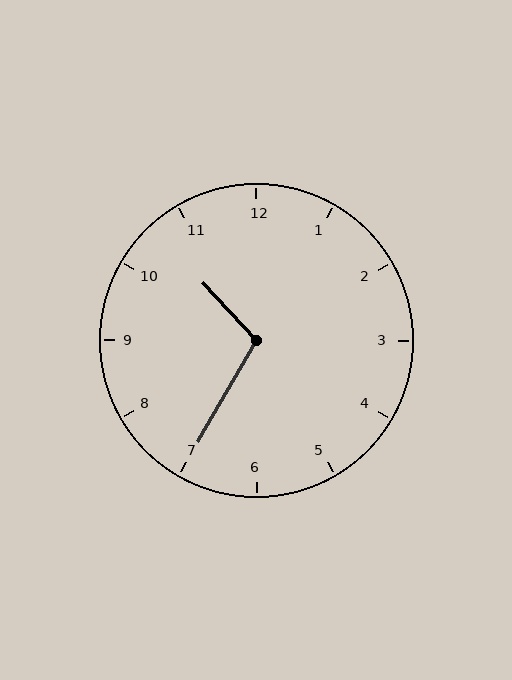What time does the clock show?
10:35.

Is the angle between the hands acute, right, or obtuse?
It is obtuse.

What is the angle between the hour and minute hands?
Approximately 108 degrees.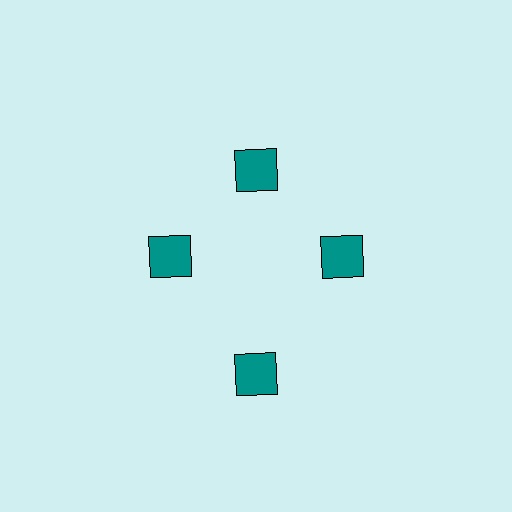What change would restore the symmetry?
The symmetry would be restored by moving it inward, back onto the ring so that all 4 squares sit at equal angles and equal distance from the center.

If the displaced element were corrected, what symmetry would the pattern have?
It would have 4-fold rotational symmetry — the pattern would map onto itself every 90 degrees.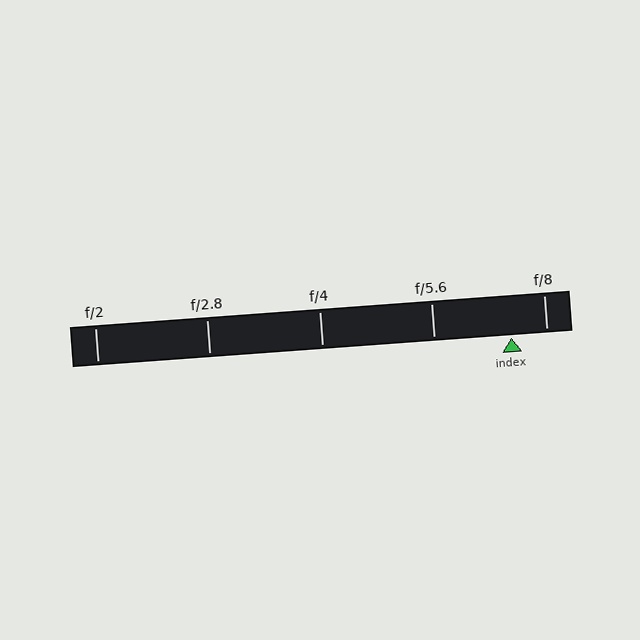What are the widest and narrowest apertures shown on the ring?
The widest aperture shown is f/2 and the narrowest is f/8.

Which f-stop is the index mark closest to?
The index mark is closest to f/8.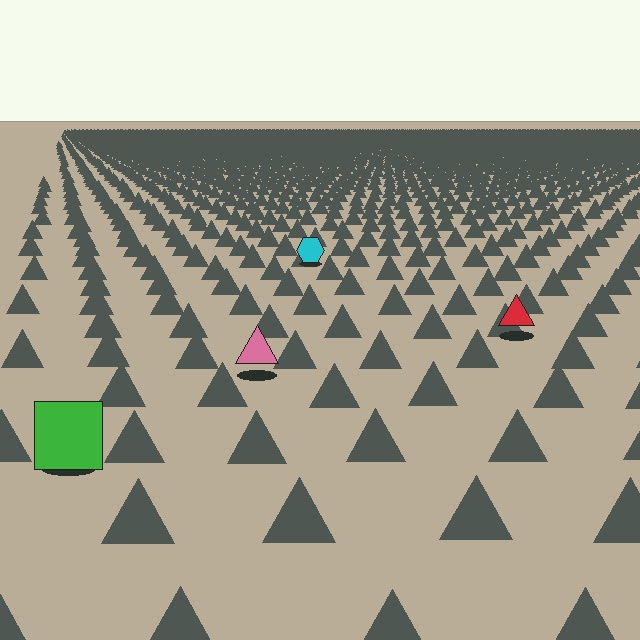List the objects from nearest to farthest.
From nearest to farthest: the green square, the pink triangle, the red triangle, the cyan hexagon.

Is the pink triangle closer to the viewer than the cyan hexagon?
Yes. The pink triangle is closer — you can tell from the texture gradient: the ground texture is coarser near it.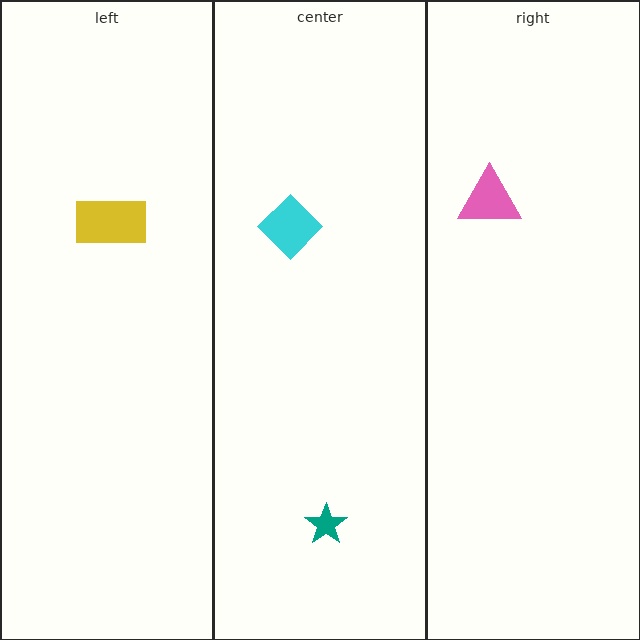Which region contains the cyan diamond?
The center region.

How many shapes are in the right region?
1.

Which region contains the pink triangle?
The right region.